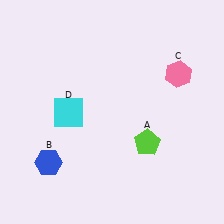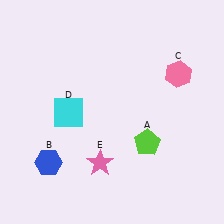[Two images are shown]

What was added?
A pink star (E) was added in Image 2.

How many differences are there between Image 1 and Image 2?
There is 1 difference between the two images.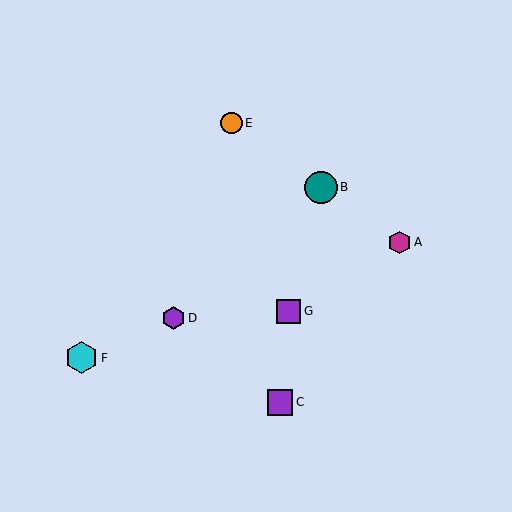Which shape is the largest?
The teal circle (labeled B) is the largest.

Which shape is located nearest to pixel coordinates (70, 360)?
The cyan hexagon (labeled F) at (82, 358) is nearest to that location.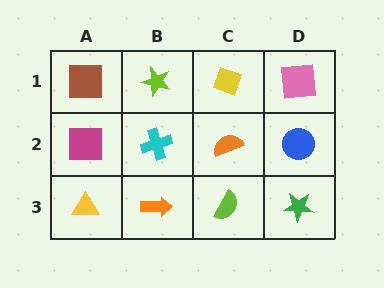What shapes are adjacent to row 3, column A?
A magenta square (row 2, column A), an orange arrow (row 3, column B).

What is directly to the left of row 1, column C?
A lime star.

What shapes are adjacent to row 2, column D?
A pink square (row 1, column D), a green star (row 3, column D), an orange semicircle (row 2, column C).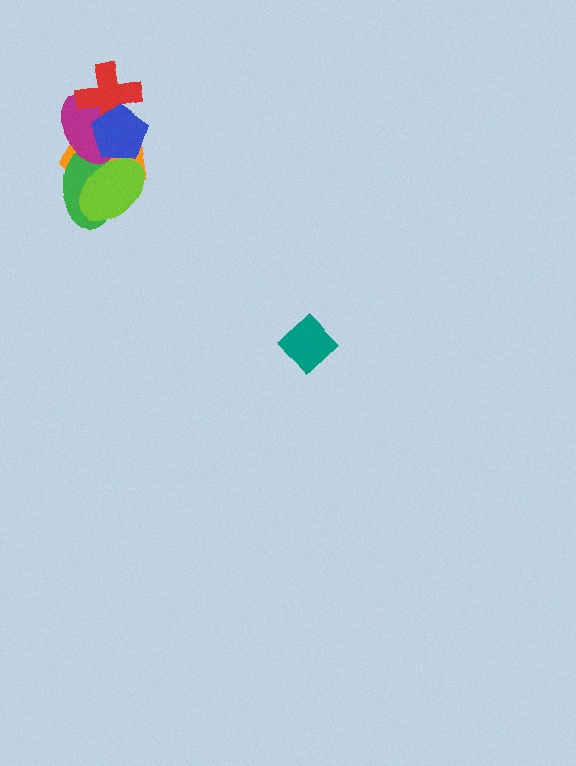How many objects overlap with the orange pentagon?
5 objects overlap with the orange pentagon.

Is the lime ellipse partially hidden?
Yes, it is partially covered by another shape.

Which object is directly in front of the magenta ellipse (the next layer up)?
The red cross is directly in front of the magenta ellipse.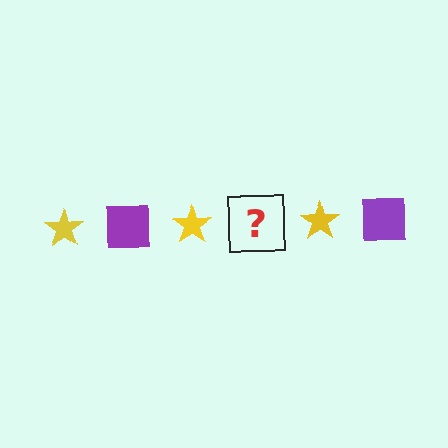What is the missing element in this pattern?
The missing element is a purple square.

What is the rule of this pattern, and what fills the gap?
The rule is that the pattern alternates between yellow star and purple square. The gap should be filled with a purple square.